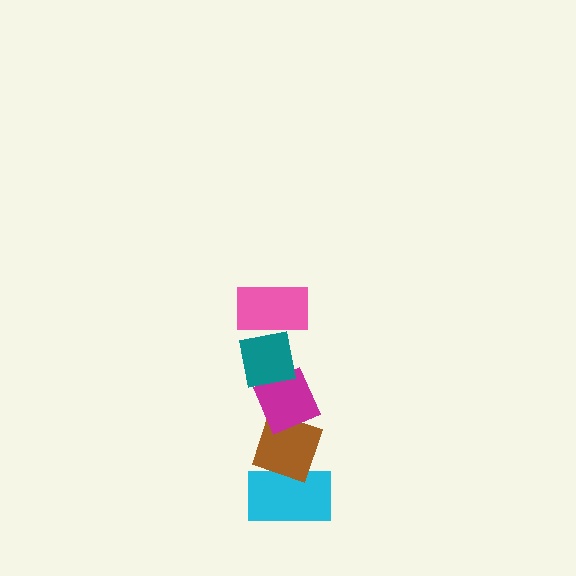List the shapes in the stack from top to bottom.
From top to bottom: the pink rectangle, the teal square, the magenta diamond, the brown diamond, the cyan rectangle.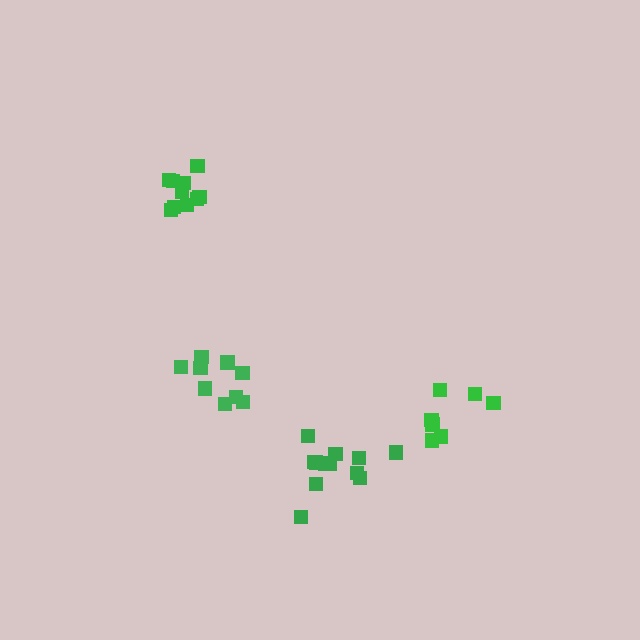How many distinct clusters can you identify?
There are 4 distinct clusters.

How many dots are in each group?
Group 1: 10 dots, Group 2: 10 dots, Group 3: 12 dots, Group 4: 7 dots (39 total).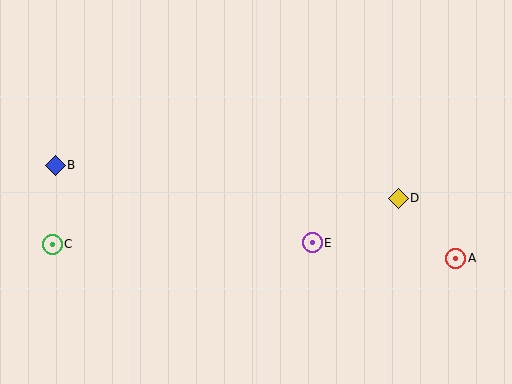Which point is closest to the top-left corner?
Point B is closest to the top-left corner.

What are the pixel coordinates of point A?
Point A is at (456, 258).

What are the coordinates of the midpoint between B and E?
The midpoint between B and E is at (184, 204).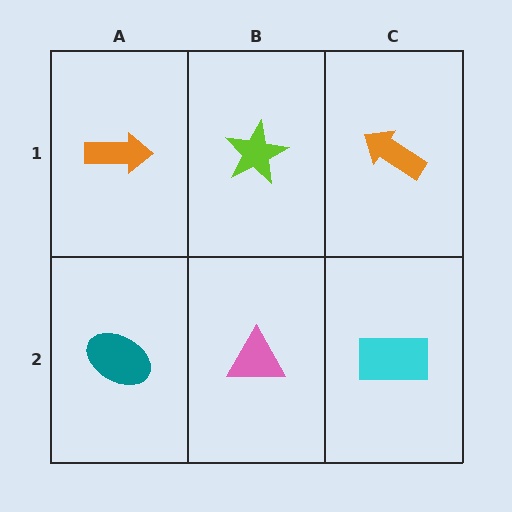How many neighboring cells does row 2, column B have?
3.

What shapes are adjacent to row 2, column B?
A lime star (row 1, column B), a teal ellipse (row 2, column A), a cyan rectangle (row 2, column C).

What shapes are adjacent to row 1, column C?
A cyan rectangle (row 2, column C), a lime star (row 1, column B).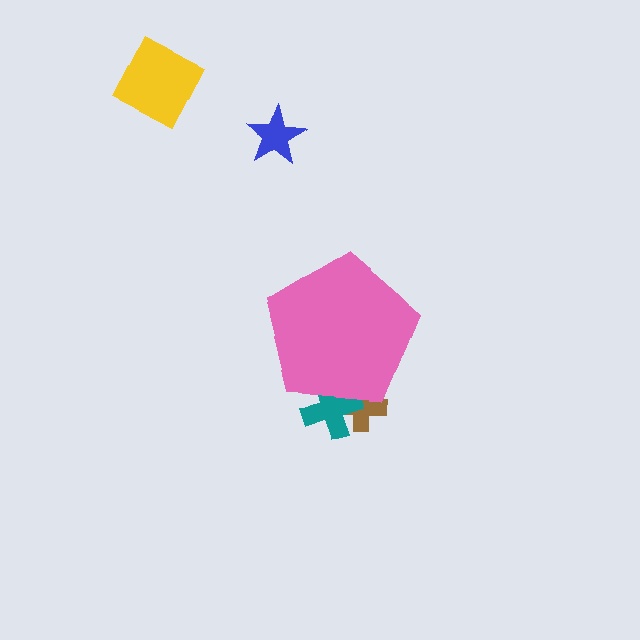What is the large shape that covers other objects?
A pink pentagon.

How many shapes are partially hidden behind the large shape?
2 shapes are partially hidden.